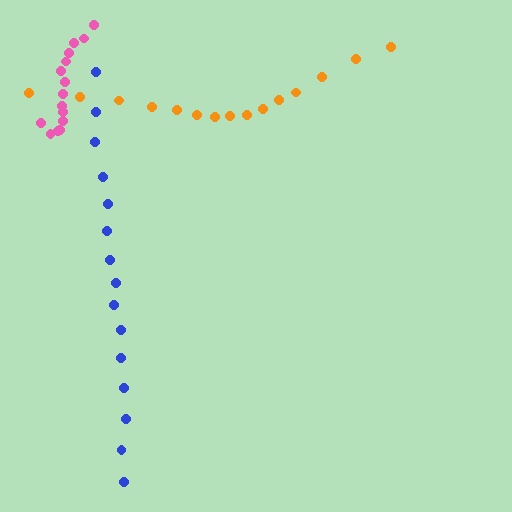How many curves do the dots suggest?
There are 3 distinct paths.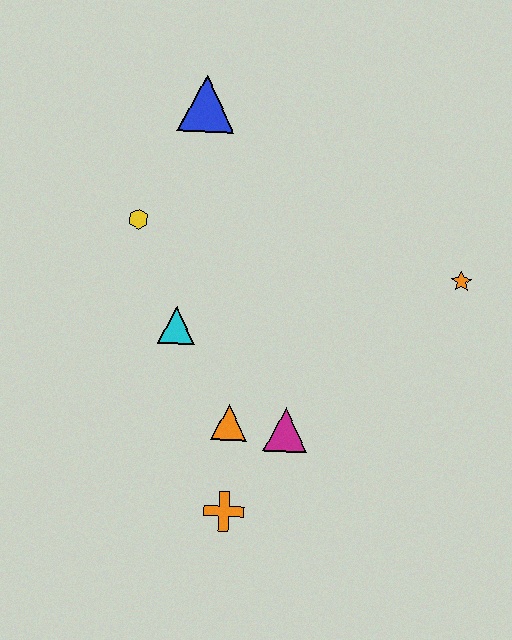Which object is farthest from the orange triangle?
The blue triangle is farthest from the orange triangle.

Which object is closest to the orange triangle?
The magenta triangle is closest to the orange triangle.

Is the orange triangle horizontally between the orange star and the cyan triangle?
Yes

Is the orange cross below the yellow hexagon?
Yes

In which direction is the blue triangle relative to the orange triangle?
The blue triangle is above the orange triangle.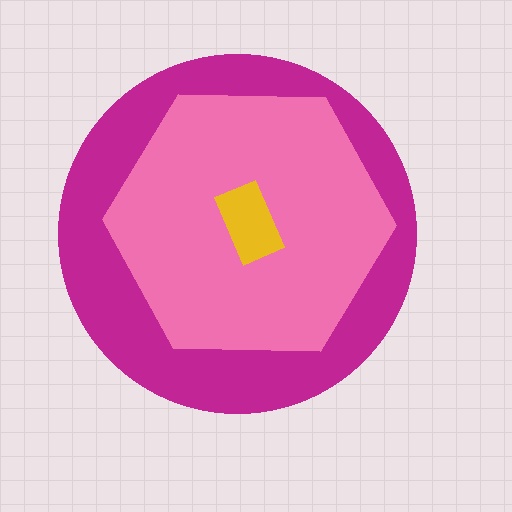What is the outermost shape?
The magenta circle.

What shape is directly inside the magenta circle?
The pink hexagon.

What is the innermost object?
The yellow rectangle.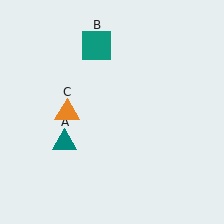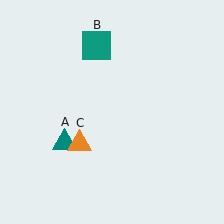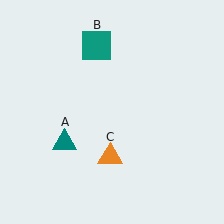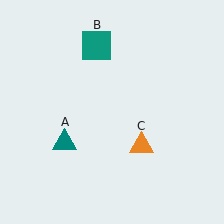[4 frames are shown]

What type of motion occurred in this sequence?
The orange triangle (object C) rotated counterclockwise around the center of the scene.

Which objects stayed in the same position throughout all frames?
Teal triangle (object A) and teal square (object B) remained stationary.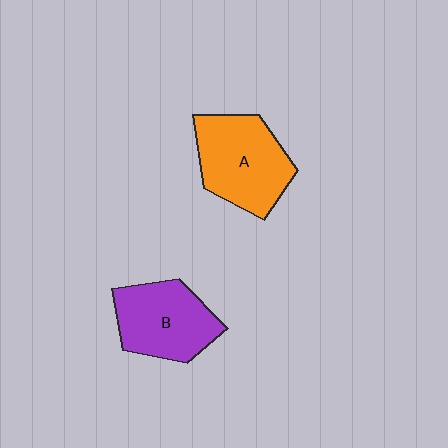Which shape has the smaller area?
Shape B (purple).